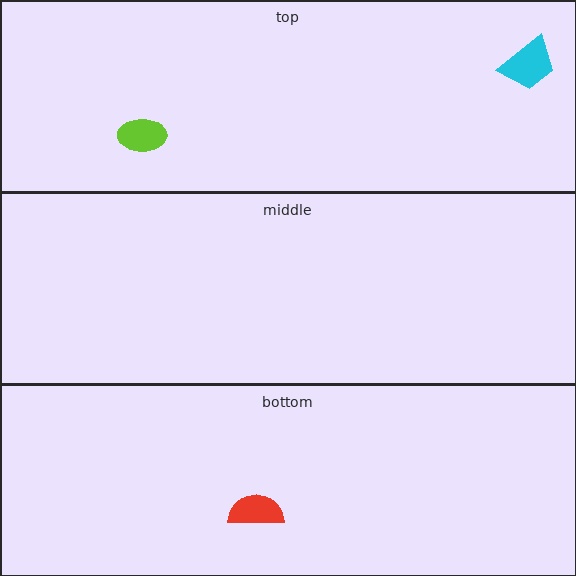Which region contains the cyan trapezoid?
The top region.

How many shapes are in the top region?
2.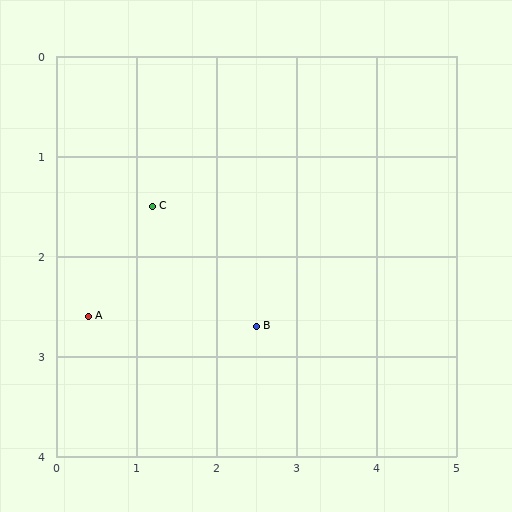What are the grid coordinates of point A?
Point A is at approximately (0.4, 2.6).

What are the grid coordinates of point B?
Point B is at approximately (2.5, 2.7).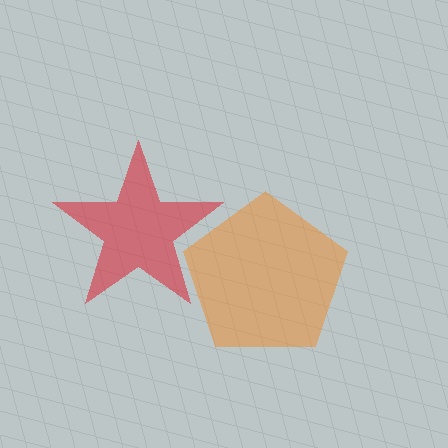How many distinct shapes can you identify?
There are 2 distinct shapes: a red star, an orange pentagon.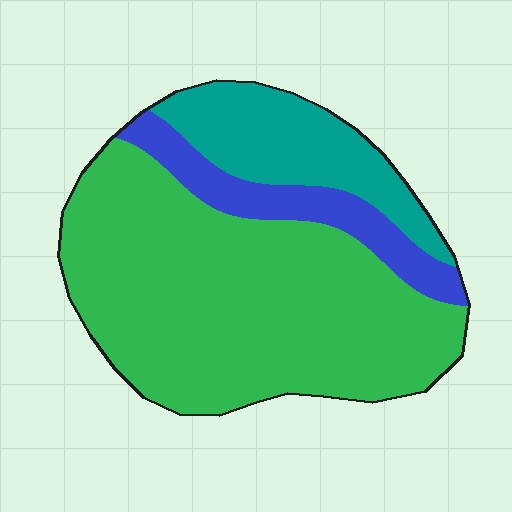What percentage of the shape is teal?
Teal takes up about one fifth (1/5) of the shape.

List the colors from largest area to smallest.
From largest to smallest: green, teal, blue.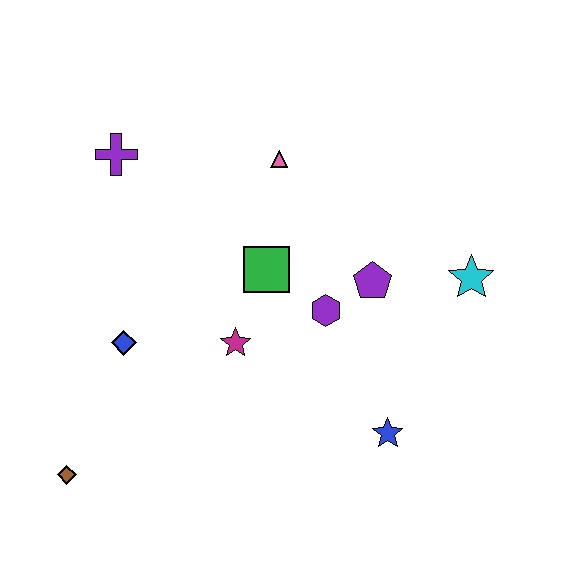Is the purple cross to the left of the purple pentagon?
Yes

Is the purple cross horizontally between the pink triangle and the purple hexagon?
No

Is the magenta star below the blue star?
No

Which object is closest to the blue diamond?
The magenta star is closest to the blue diamond.